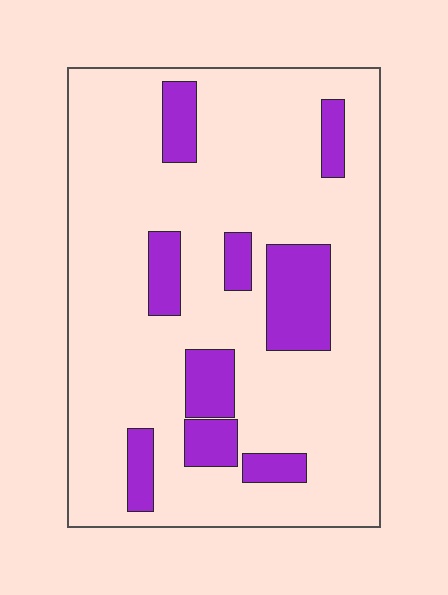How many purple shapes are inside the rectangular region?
9.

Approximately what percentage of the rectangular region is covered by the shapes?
Approximately 20%.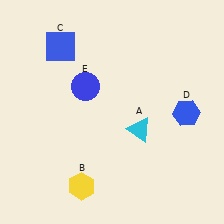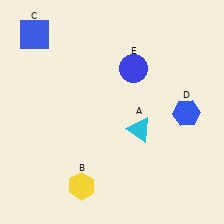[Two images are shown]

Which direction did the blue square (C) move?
The blue square (C) moved left.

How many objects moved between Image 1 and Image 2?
2 objects moved between the two images.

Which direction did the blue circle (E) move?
The blue circle (E) moved right.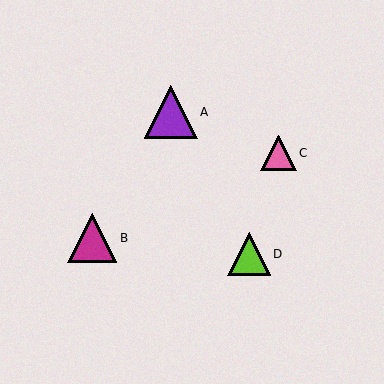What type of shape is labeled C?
Shape C is a pink triangle.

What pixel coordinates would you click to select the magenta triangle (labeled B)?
Click at (92, 238) to select the magenta triangle B.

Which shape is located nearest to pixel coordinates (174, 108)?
The purple triangle (labeled A) at (171, 112) is nearest to that location.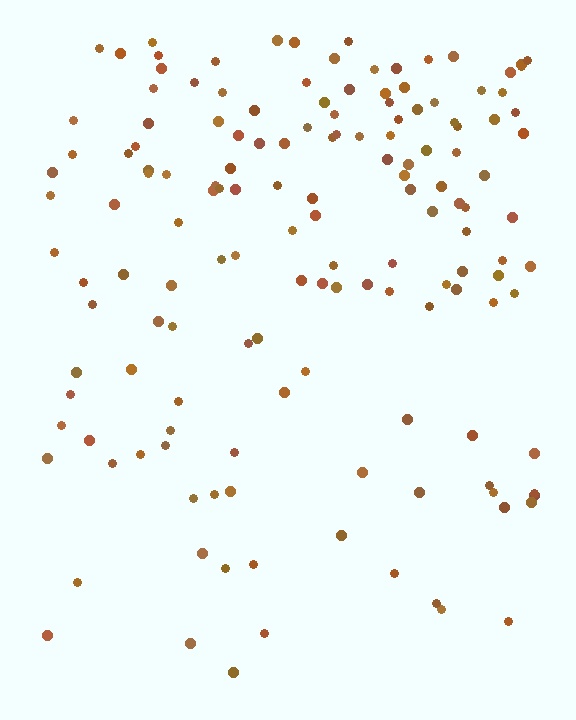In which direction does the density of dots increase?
From bottom to top, with the top side densest.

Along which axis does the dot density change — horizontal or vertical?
Vertical.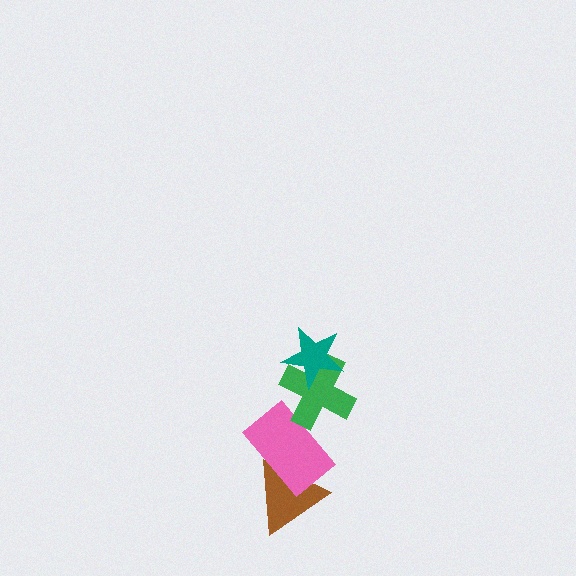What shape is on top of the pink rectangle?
The green cross is on top of the pink rectangle.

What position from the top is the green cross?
The green cross is 2nd from the top.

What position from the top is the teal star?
The teal star is 1st from the top.